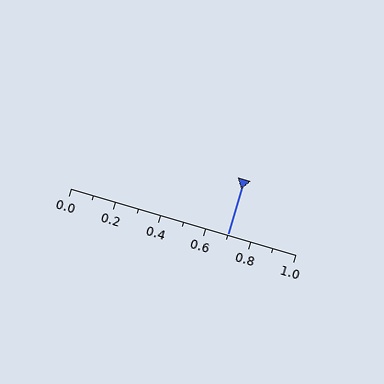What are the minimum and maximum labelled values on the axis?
The axis runs from 0.0 to 1.0.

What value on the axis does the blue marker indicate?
The marker indicates approximately 0.7.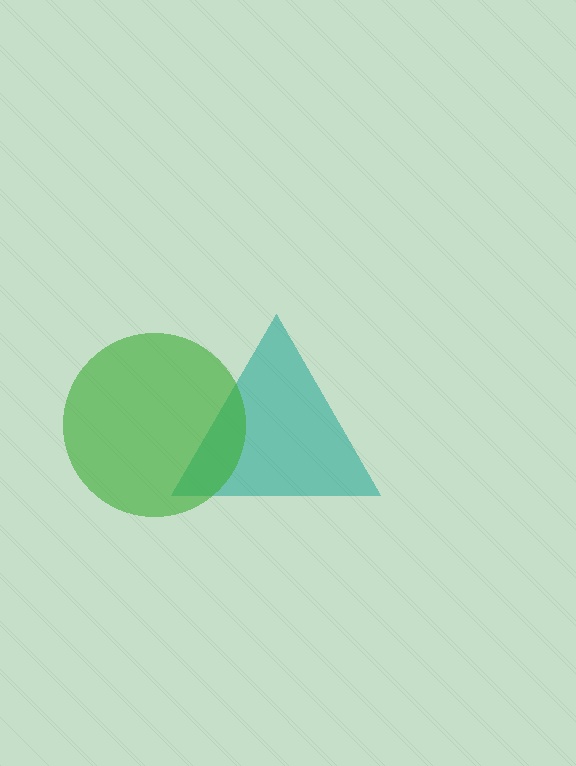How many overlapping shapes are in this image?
There are 2 overlapping shapes in the image.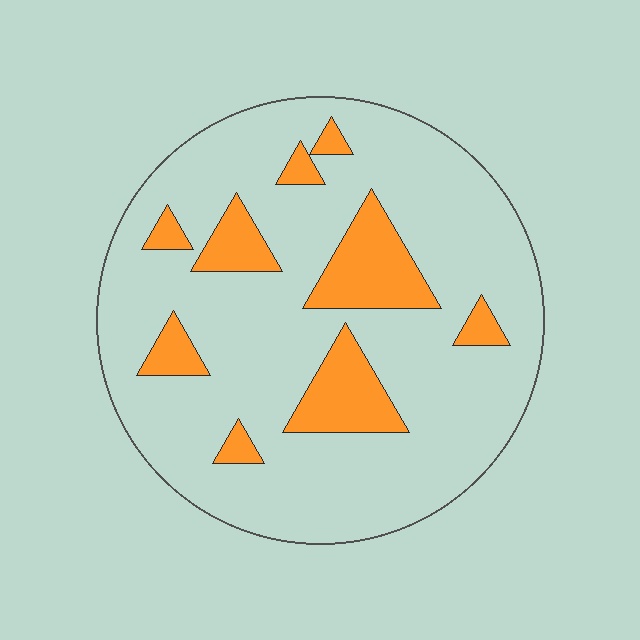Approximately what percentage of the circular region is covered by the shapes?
Approximately 20%.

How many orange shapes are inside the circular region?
9.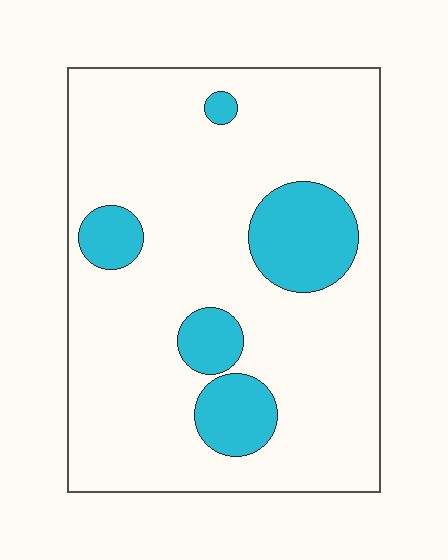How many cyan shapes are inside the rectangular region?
5.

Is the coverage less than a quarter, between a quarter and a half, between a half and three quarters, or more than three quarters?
Less than a quarter.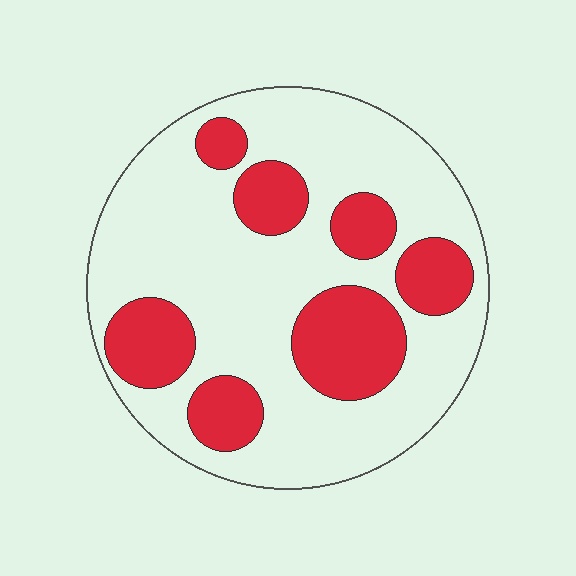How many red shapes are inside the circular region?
7.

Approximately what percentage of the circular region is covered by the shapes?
Approximately 30%.